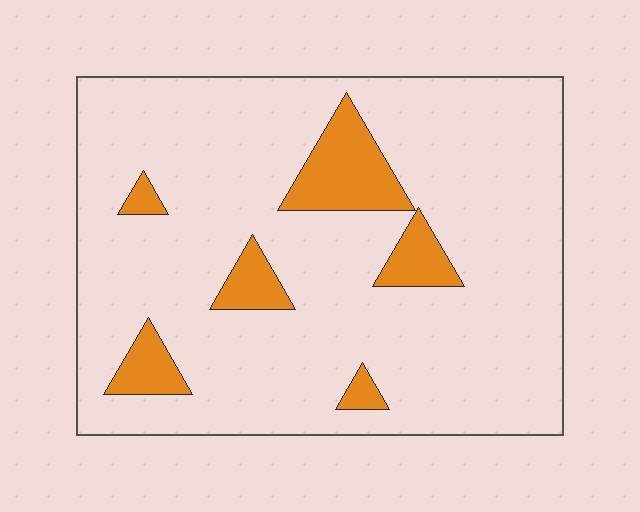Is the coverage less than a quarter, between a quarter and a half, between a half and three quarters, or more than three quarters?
Less than a quarter.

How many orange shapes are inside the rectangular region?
6.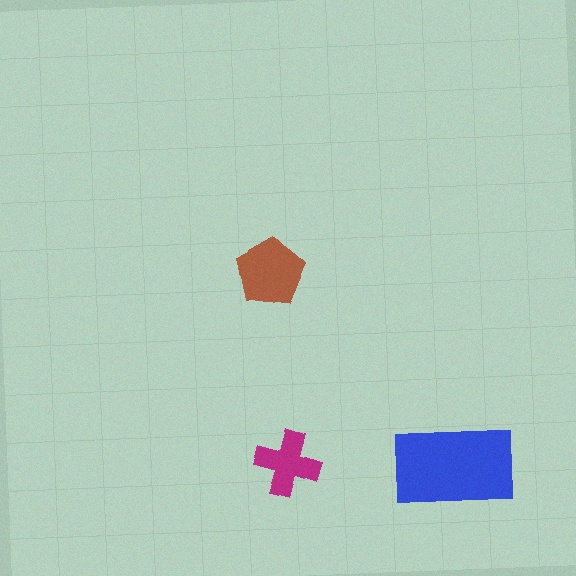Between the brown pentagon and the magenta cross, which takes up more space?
The brown pentagon.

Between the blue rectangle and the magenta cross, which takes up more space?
The blue rectangle.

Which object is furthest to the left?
The brown pentagon is leftmost.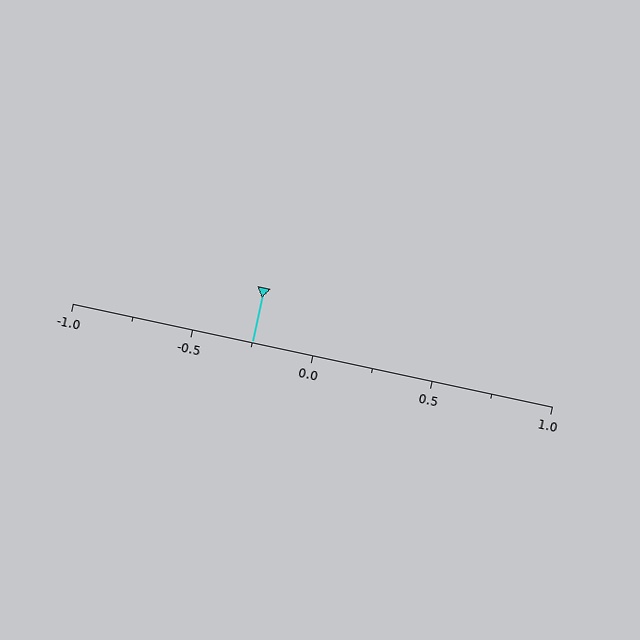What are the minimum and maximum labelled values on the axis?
The axis runs from -1.0 to 1.0.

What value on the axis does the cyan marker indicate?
The marker indicates approximately -0.25.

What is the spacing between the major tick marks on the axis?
The major ticks are spaced 0.5 apart.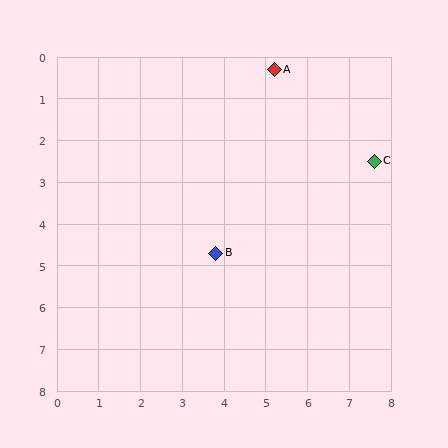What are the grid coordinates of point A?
Point A is at approximately (5.2, 0.3).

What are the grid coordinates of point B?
Point B is at approximately (3.8, 4.7).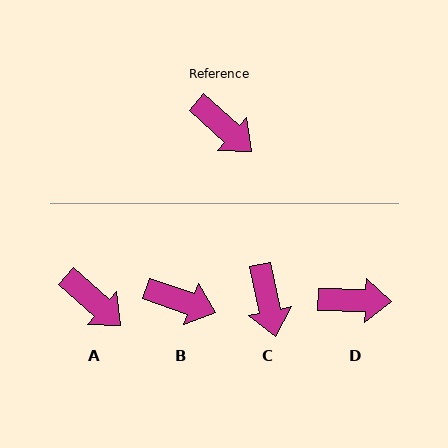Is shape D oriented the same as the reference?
No, it is off by about 40 degrees.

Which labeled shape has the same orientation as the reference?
A.